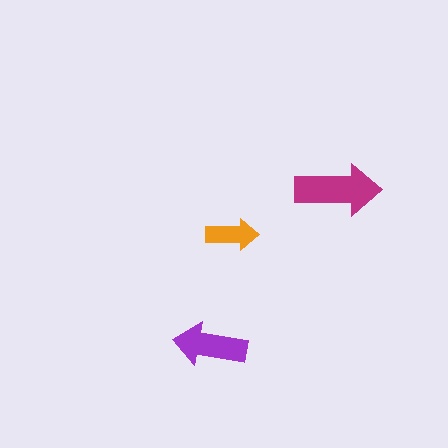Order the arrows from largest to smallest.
the magenta one, the purple one, the orange one.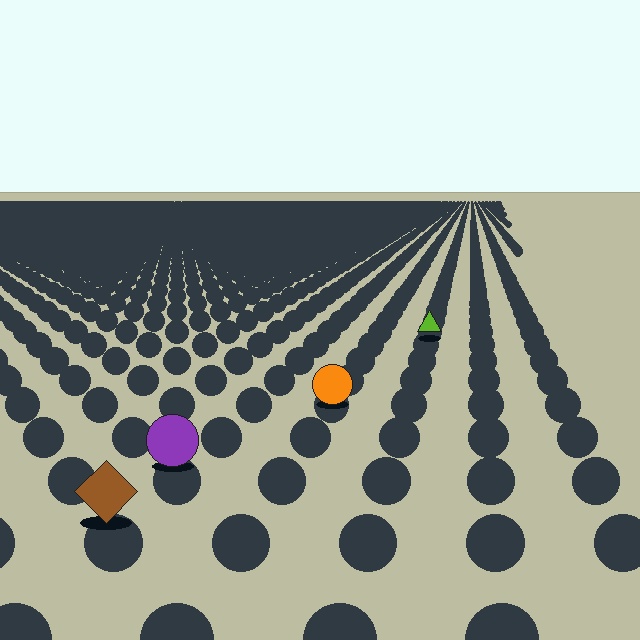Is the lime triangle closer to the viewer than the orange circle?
No. The orange circle is closer — you can tell from the texture gradient: the ground texture is coarser near it.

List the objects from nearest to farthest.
From nearest to farthest: the brown diamond, the purple circle, the orange circle, the lime triangle.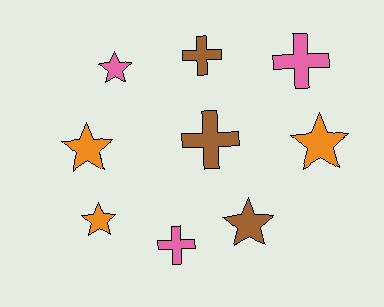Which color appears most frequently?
Brown, with 3 objects.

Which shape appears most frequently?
Star, with 5 objects.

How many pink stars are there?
There is 1 pink star.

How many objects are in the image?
There are 9 objects.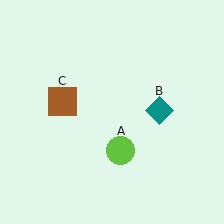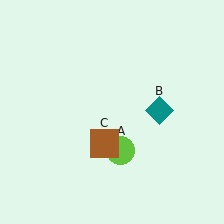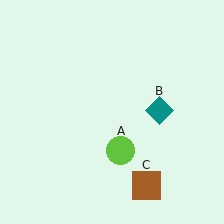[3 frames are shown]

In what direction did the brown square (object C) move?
The brown square (object C) moved down and to the right.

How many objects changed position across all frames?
1 object changed position: brown square (object C).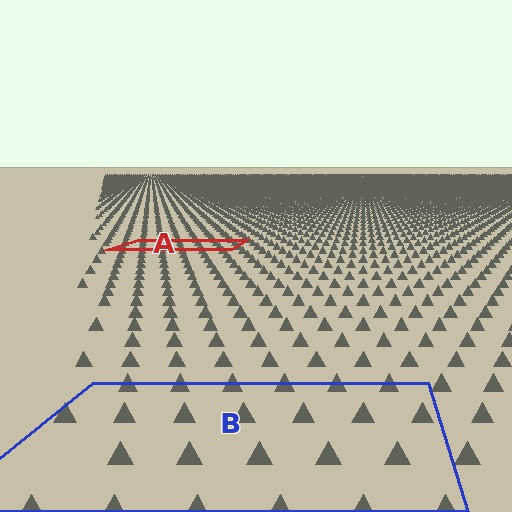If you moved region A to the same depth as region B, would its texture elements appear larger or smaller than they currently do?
They would appear larger. At a closer depth, the same texture elements are projected at a bigger on-screen size.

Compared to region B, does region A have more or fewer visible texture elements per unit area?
Region A has more texture elements per unit area — they are packed more densely because it is farther away.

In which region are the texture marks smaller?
The texture marks are smaller in region A, because it is farther away.